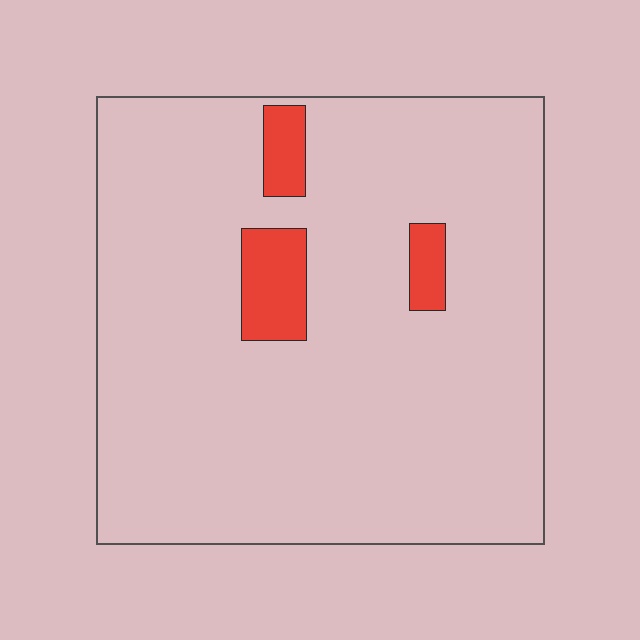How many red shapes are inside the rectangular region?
3.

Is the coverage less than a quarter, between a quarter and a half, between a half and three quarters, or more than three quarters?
Less than a quarter.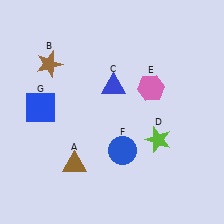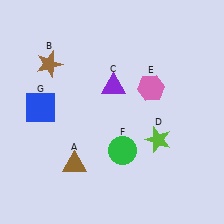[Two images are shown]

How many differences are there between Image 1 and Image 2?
There are 2 differences between the two images.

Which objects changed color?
C changed from blue to purple. F changed from blue to green.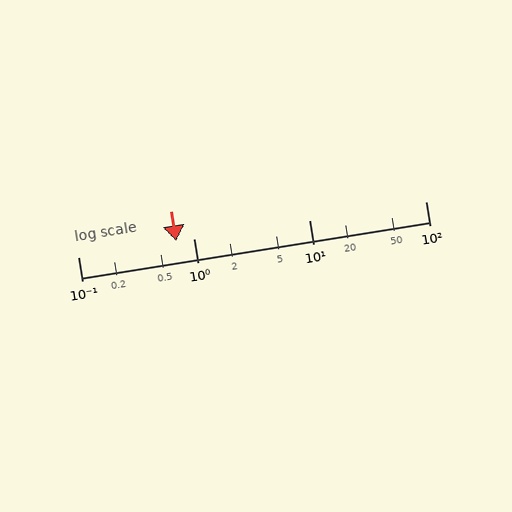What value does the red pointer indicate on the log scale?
The pointer indicates approximately 0.7.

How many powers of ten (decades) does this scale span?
The scale spans 3 decades, from 0.1 to 100.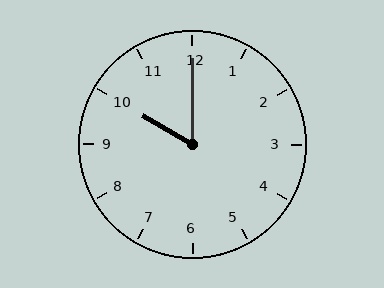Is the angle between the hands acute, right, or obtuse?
It is acute.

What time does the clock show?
10:00.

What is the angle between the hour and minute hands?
Approximately 60 degrees.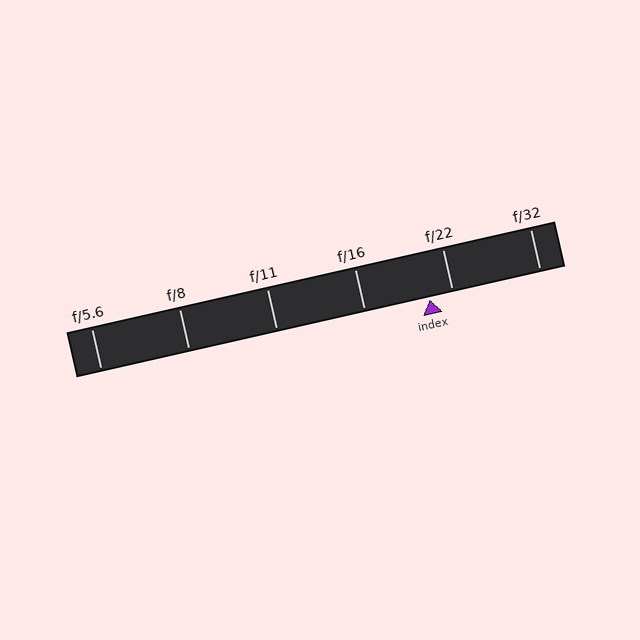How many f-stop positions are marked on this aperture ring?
There are 6 f-stop positions marked.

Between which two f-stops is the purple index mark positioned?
The index mark is between f/16 and f/22.